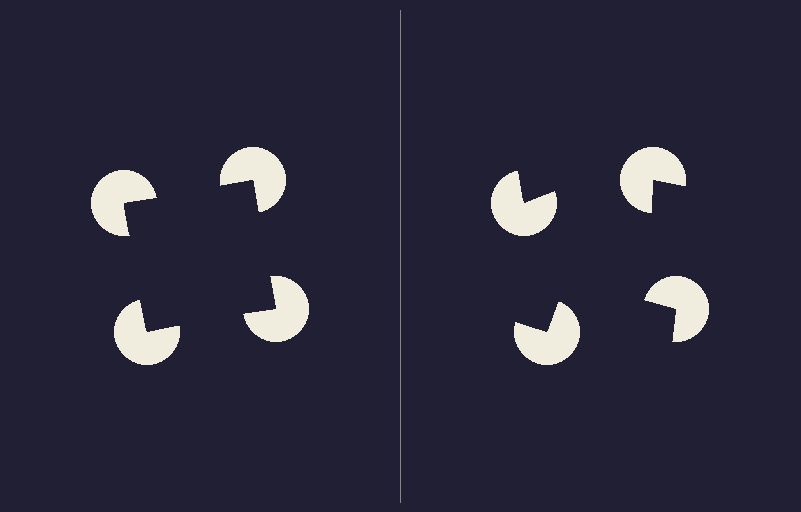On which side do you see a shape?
An illusory square appears on the left side. On the right side the wedge cuts are rotated, so no coherent shape forms.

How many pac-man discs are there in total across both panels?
8 — 4 on each side.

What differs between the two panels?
The pac-man discs are positioned identically on both sides; only the wedge orientations differ. On the left they align to a square; on the right they are misaligned.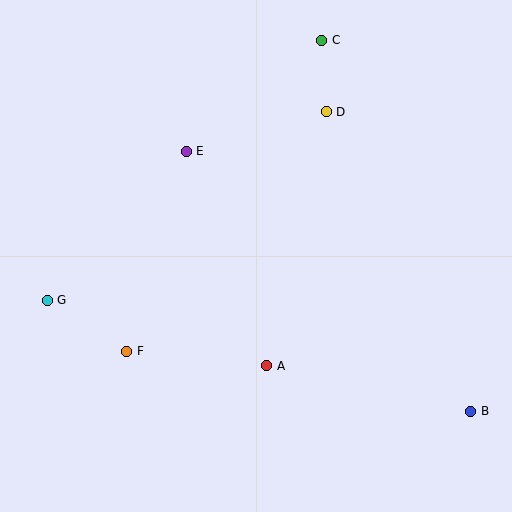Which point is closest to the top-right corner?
Point C is closest to the top-right corner.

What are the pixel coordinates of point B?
Point B is at (471, 411).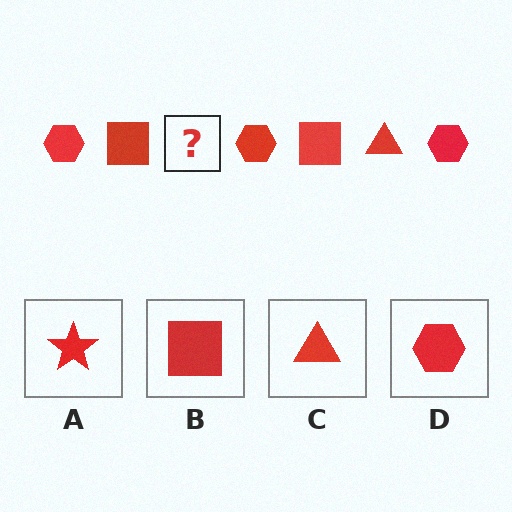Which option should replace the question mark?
Option C.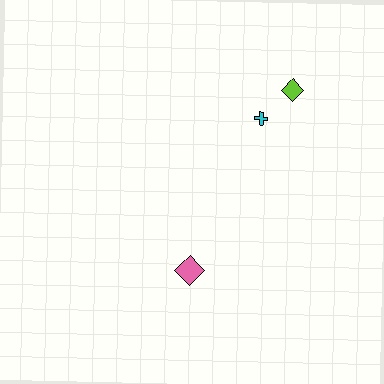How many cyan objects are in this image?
There is 1 cyan object.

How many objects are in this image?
There are 3 objects.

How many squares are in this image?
There are no squares.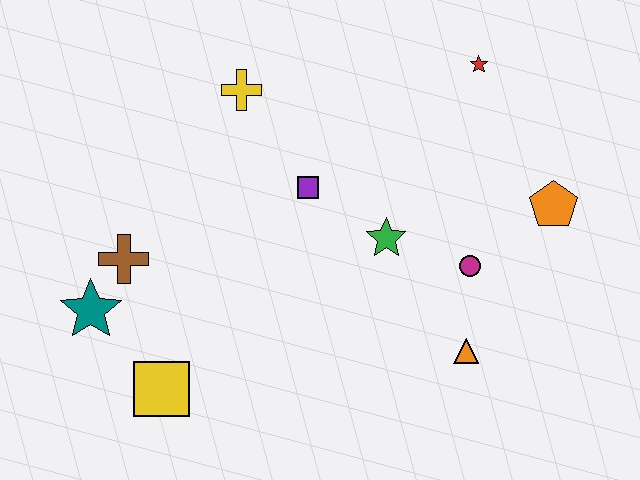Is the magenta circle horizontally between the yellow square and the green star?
No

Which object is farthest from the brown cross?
The orange pentagon is farthest from the brown cross.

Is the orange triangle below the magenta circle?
Yes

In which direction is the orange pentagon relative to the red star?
The orange pentagon is below the red star.